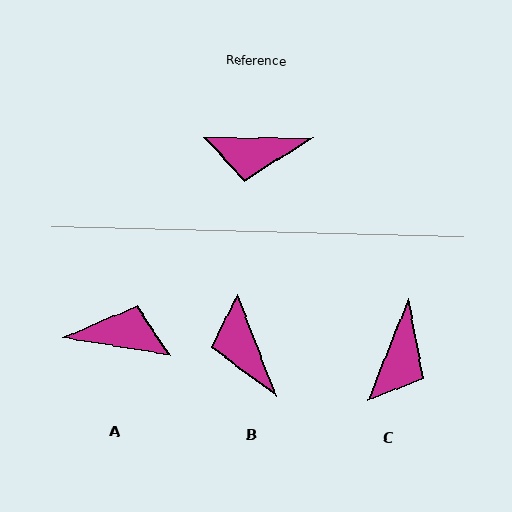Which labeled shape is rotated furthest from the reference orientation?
A, about 171 degrees away.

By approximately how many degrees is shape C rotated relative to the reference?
Approximately 69 degrees counter-clockwise.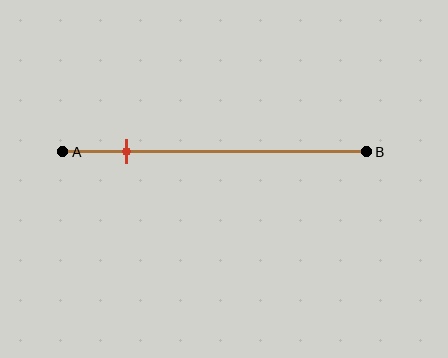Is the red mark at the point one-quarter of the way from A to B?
No, the mark is at about 20% from A, not at the 25% one-quarter point.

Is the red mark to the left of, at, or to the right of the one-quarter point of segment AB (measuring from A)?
The red mark is to the left of the one-quarter point of segment AB.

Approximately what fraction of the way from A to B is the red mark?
The red mark is approximately 20% of the way from A to B.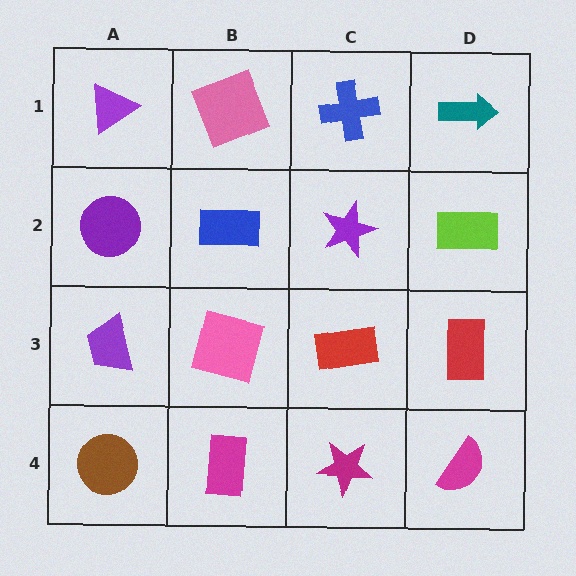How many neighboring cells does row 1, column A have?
2.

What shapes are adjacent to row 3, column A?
A purple circle (row 2, column A), a brown circle (row 4, column A), a pink square (row 3, column B).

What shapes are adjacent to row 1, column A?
A purple circle (row 2, column A), a pink square (row 1, column B).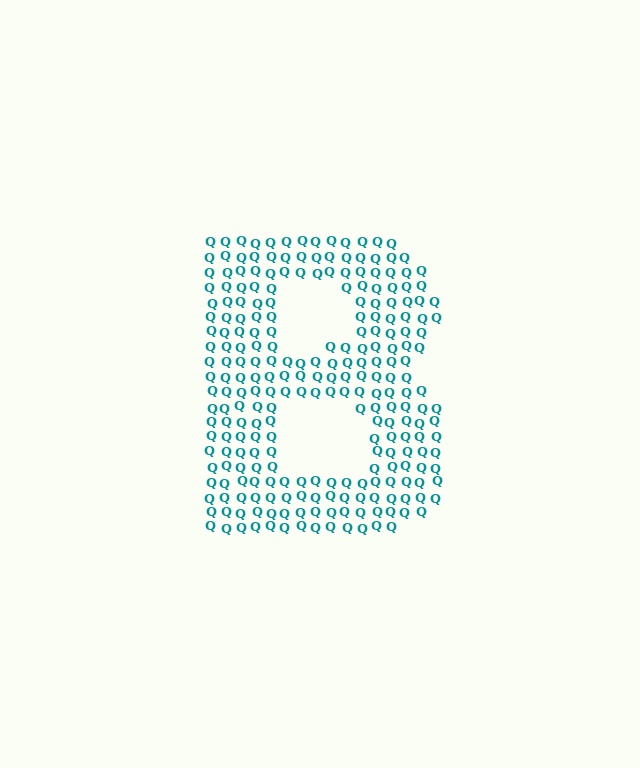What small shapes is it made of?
It is made of small letter Q's.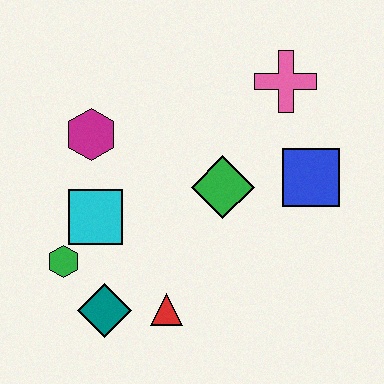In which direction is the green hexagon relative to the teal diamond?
The green hexagon is above the teal diamond.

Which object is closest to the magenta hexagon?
The cyan square is closest to the magenta hexagon.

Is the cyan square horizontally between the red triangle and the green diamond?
No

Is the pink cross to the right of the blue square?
No